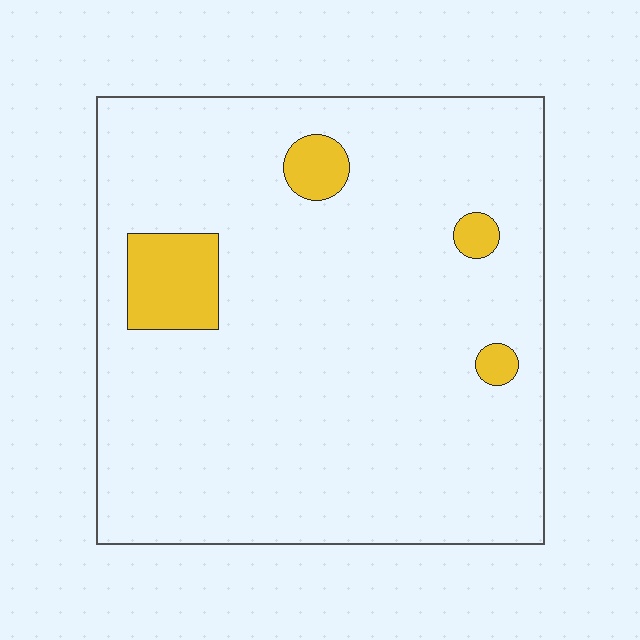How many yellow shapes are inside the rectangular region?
4.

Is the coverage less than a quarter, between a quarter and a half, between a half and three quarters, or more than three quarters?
Less than a quarter.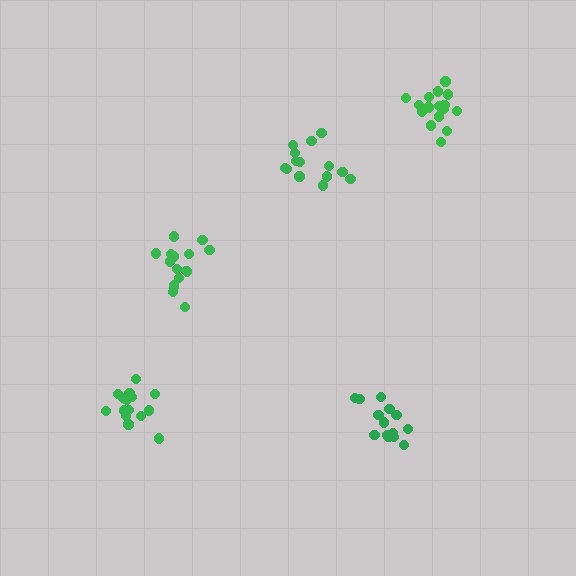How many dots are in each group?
Group 1: 14 dots, Group 2: 14 dots, Group 3: 16 dots, Group 4: 16 dots, Group 5: 16 dots (76 total).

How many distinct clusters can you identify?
There are 5 distinct clusters.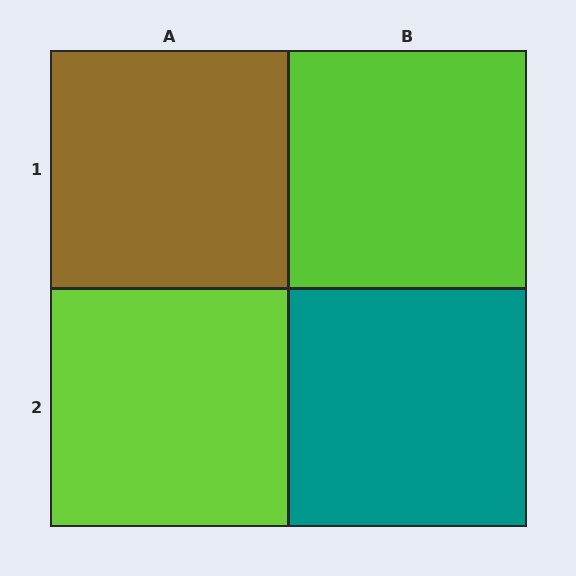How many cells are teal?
1 cell is teal.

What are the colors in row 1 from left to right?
Brown, lime.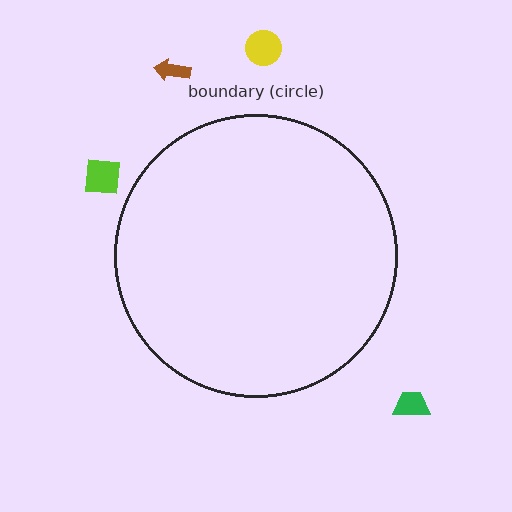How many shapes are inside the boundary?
0 inside, 4 outside.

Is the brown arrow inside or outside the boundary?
Outside.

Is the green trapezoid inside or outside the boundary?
Outside.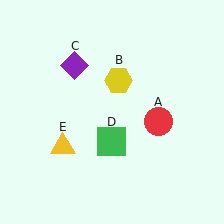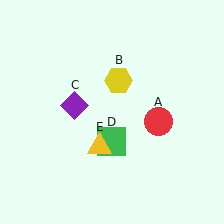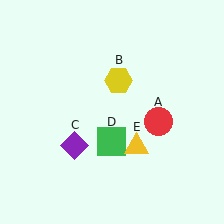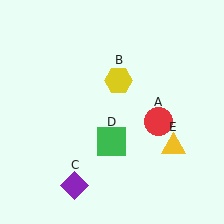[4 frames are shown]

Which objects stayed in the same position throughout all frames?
Red circle (object A) and yellow hexagon (object B) and green square (object D) remained stationary.